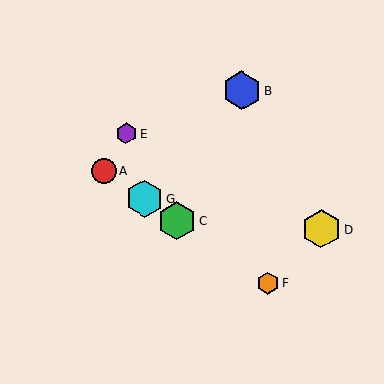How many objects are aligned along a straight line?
4 objects (A, C, F, G) are aligned along a straight line.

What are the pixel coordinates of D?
Object D is at (321, 229).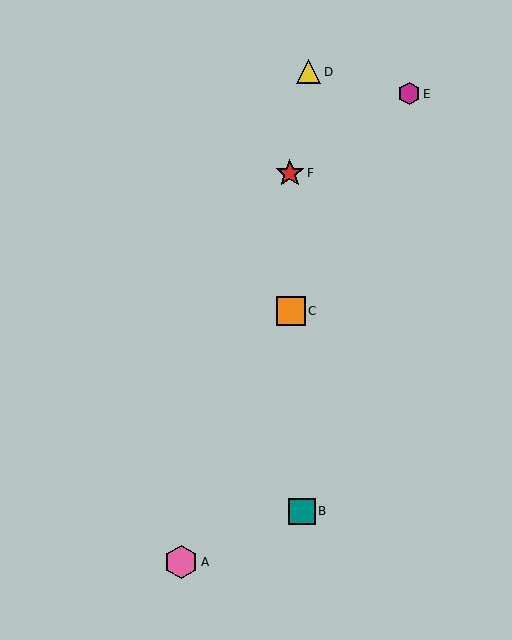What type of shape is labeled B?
Shape B is a teal square.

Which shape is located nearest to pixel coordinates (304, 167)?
The red star (labeled F) at (290, 173) is nearest to that location.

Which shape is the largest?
The pink hexagon (labeled A) is the largest.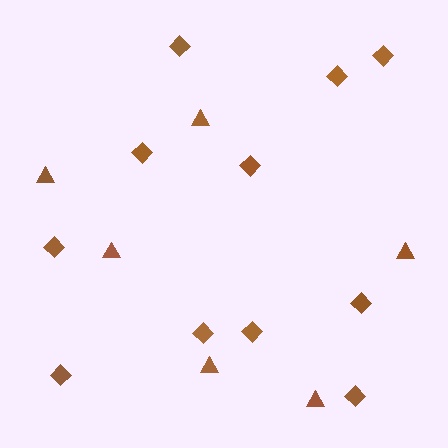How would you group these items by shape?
There are 2 groups: one group of diamonds (11) and one group of triangles (6).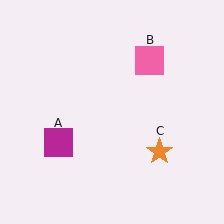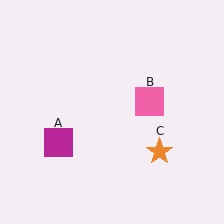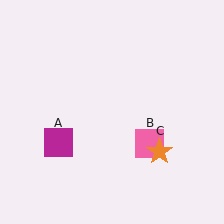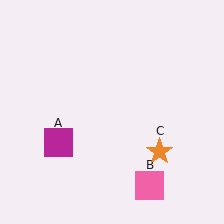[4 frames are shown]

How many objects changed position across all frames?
1 object changed position: pink square (object B).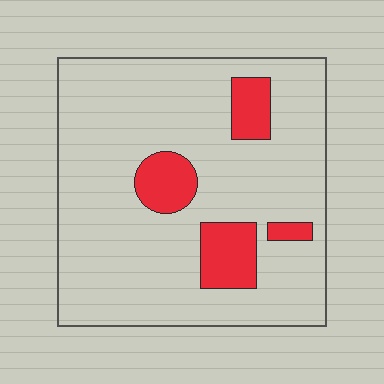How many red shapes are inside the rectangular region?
4.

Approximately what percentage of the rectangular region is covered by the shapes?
Approximately 15%.